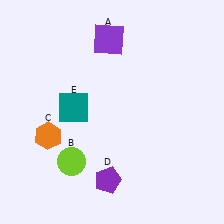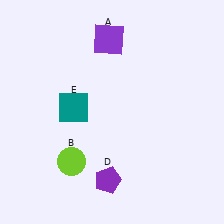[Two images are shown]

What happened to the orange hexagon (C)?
The orange hexagon (C) was removed in Image 2. It was in the bottom-left area of Image 1.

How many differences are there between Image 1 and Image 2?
There is 1 difference between the two images.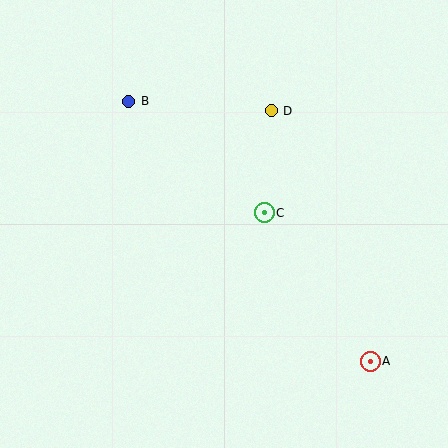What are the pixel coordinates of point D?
Point D is at (271, 111).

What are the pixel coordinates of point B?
Point B is at (129, 101).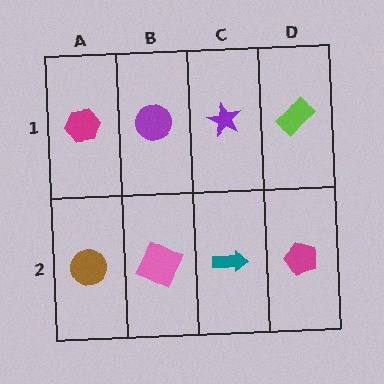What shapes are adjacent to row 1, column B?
A pink square (row 2, column B), a magenta hexagon (row 1, column A), a purple star (row 1, column C).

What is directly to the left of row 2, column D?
A teal arrow.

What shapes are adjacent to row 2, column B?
A purple circle (row 1, column B), a brown circle (row 2, column A), a teal arrow (row 2, column C).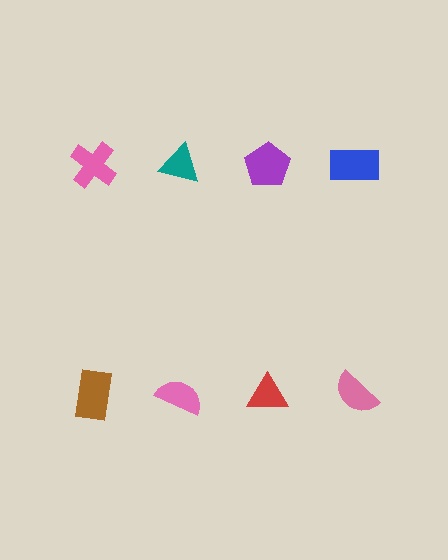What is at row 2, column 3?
A red triangle.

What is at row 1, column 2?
A teal triangle.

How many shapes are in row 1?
4 shapes.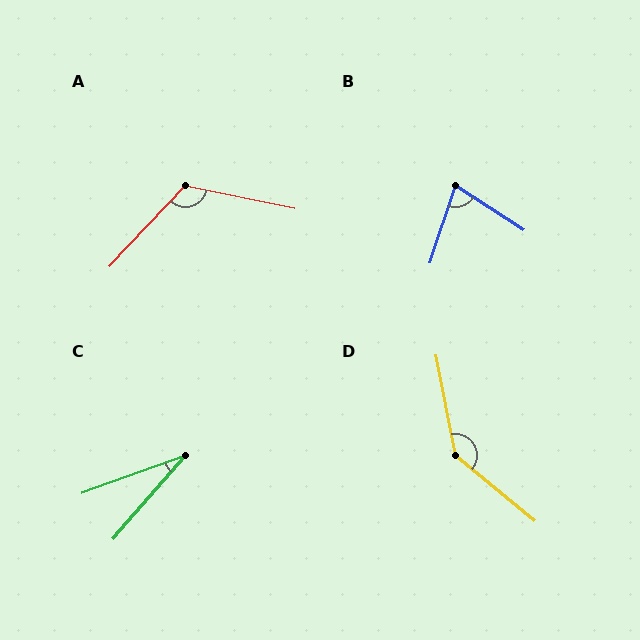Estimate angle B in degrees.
Approximately 75 degrees.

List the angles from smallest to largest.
C (29°), B (75°), A (121°), D (141°).